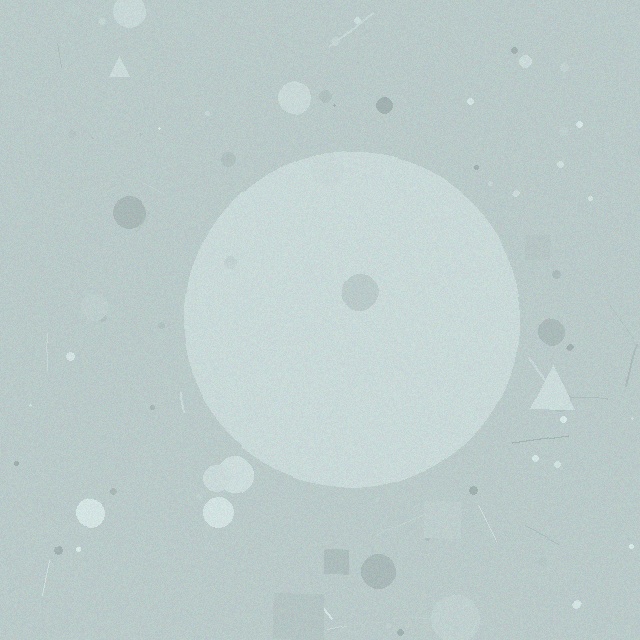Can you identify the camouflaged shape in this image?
The camouflaged shape is a circle.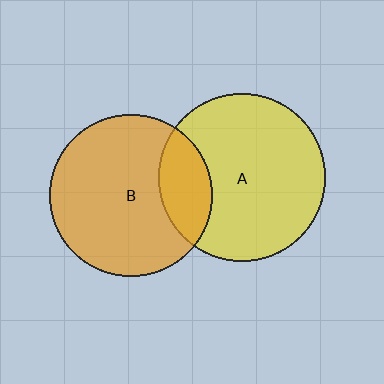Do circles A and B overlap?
Yes.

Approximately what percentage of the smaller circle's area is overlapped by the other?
Approximately 20%.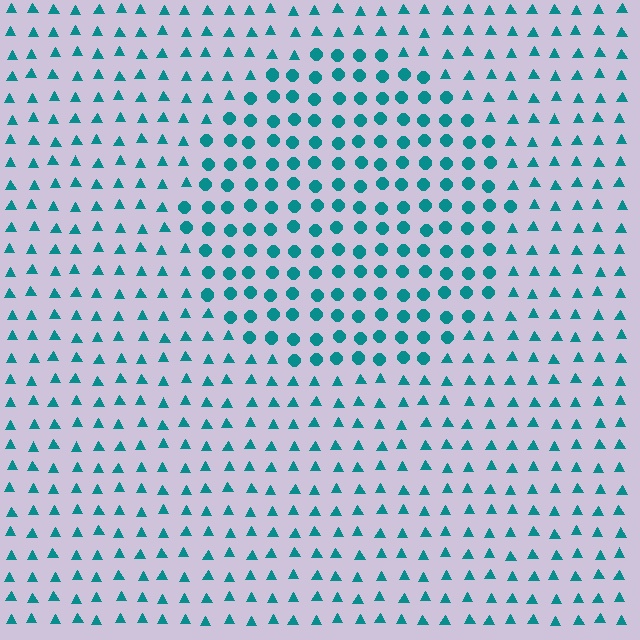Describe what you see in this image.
The image is filled with small teal elements arranged in a uniform grid. A circle-shaped region contains circles, while the surrounding area contains triangles. The boundary is defined purely by the change in element shape.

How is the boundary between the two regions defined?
The boundary is defined by a change in element shape: circles inside vs. triangles outside. All elements share the same color and spacing.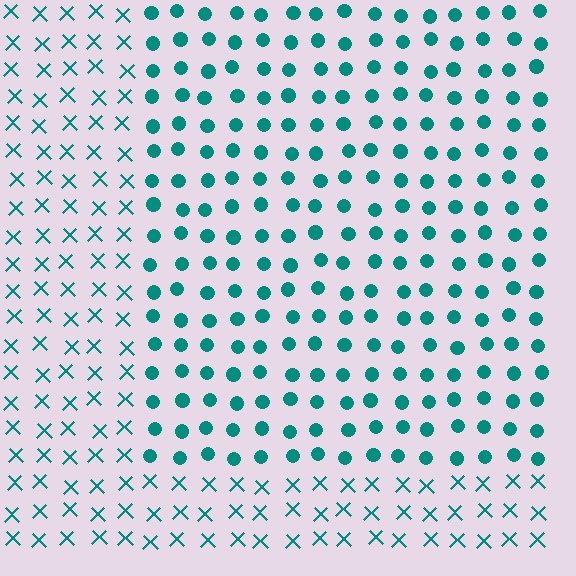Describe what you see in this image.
The image is filled with small teal elements arranged in a uniform grid. A rectangle-shaped region contains circles, while the surrounding area contains X marks. The boundary is defined purely by the change in element shape.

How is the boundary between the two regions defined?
The boundary is defined by a change in element shape: circles inside vs. X marks outside. All elements share the same color and spacing.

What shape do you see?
I see a rectangle.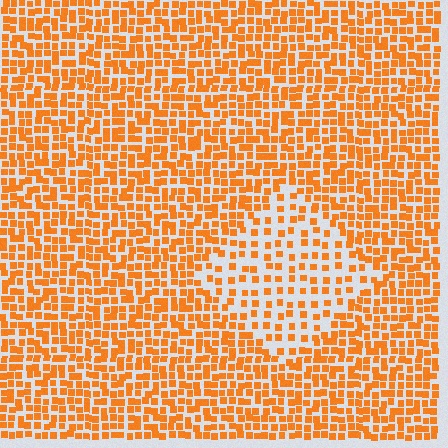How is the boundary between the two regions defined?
The boundary is defined by a change in element density (approximately 2.0x ratio). All elements are the same color, size, and shape.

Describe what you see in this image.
The image contains small orange elements arranged at two different densities. A diamond-shaped region is visible where the elements are less densely packed than the surrounding area.